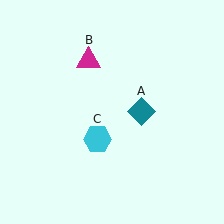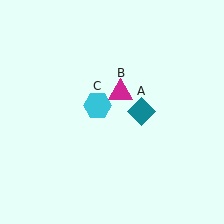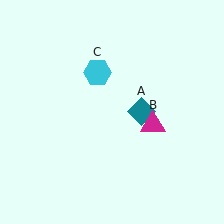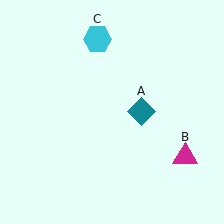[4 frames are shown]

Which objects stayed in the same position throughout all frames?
Teal diamond (object A) remained stationary.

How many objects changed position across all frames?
2 objects changed position: magenta triangle (object B), cyan hexagon (object C).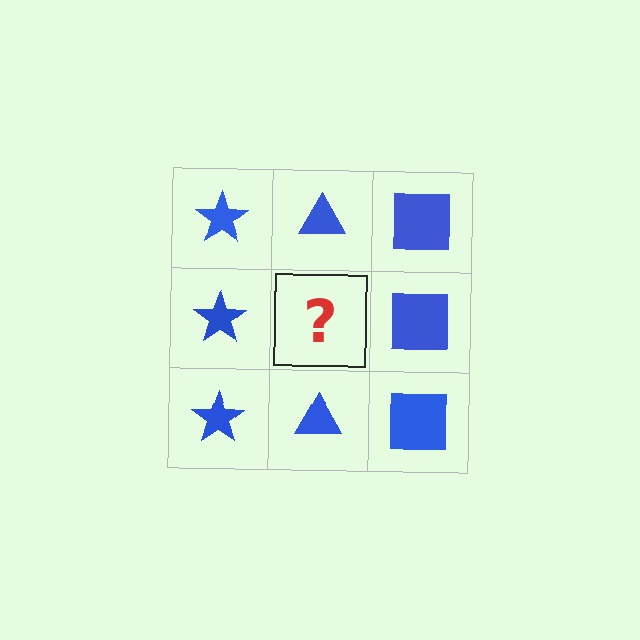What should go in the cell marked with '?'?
The missing cell should contain a blue triangle.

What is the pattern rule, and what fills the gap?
The rule is that each column has a consistent shape. The gap should be filled with a blue triangle.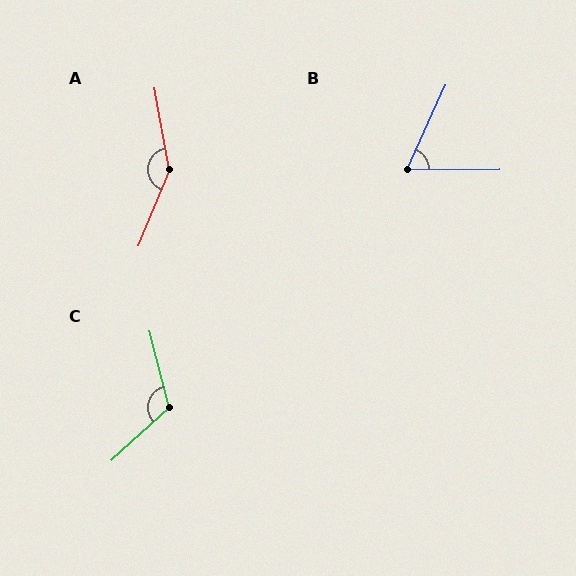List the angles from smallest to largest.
B (65°), C (118°), A (148°).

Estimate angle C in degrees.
Approximately 118 degrees.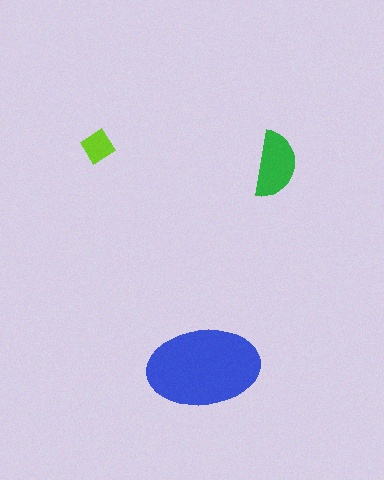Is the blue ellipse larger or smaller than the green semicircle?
Larger.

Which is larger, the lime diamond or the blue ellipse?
The blue ellipse.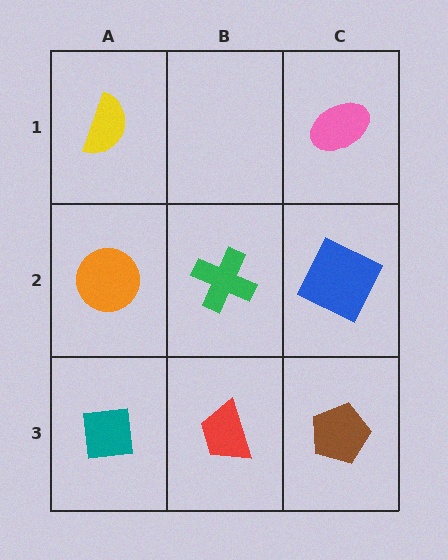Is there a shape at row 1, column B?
No, that cell is empty.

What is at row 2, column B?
A green cross.